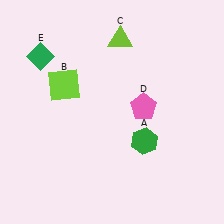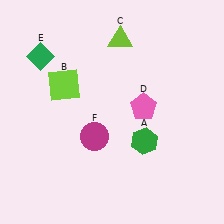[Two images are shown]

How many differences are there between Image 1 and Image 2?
There is 1 difference between the two images.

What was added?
A magenta circle (F) was added in Image 2.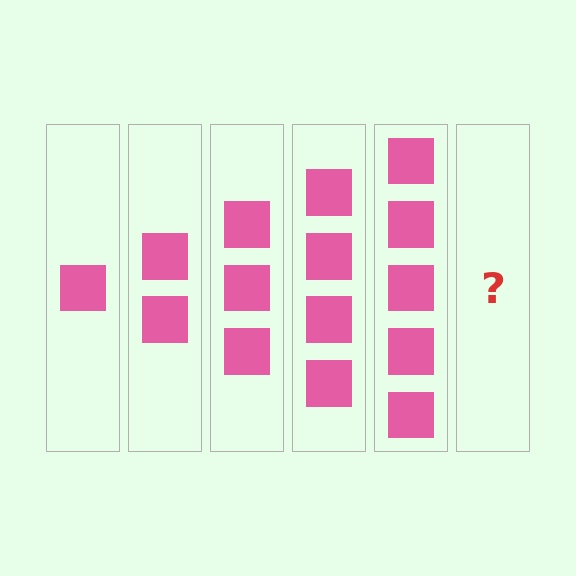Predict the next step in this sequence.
The next step is 6 squares.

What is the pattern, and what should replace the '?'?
The pattern is that each step adds one more square. The '?' should be 6 squares.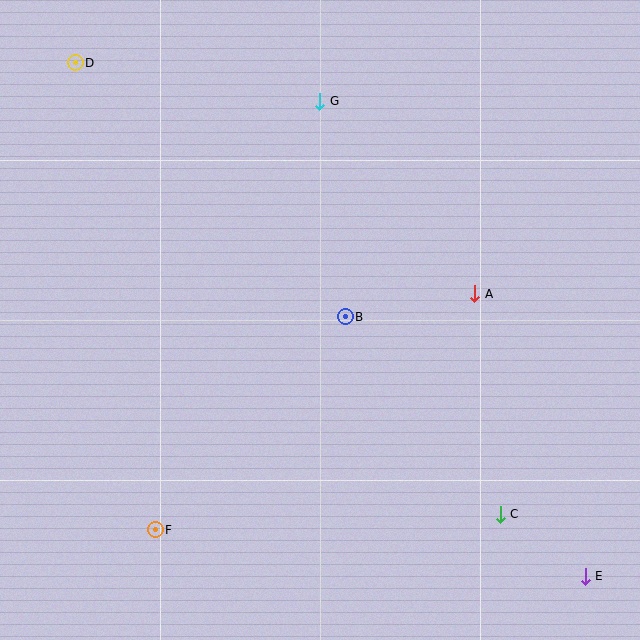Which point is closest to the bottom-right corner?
Point E is closest to the bottom-right corner.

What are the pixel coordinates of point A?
Point A is at (475, 294).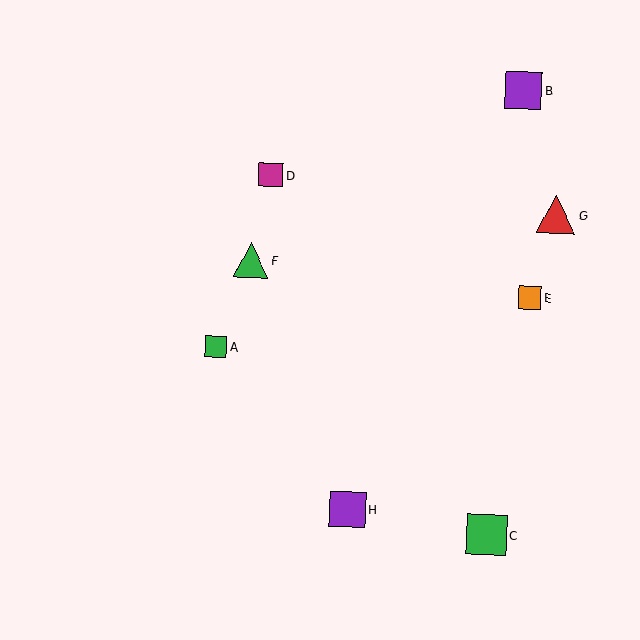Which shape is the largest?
The green square (labeled C) is the largest.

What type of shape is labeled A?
Shape A is a green square.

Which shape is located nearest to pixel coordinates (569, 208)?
The red triangle (labeled G) at (556, 214) is nearest to that location.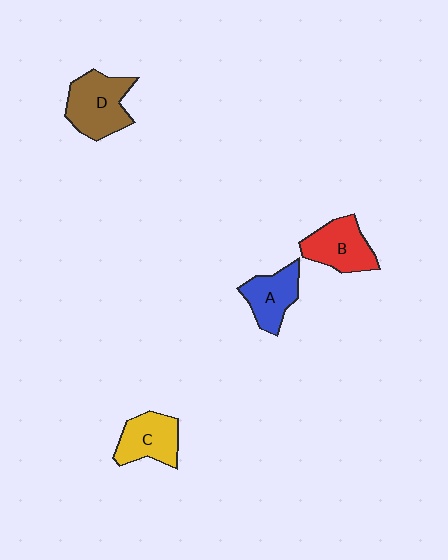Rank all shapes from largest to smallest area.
From largest to smallest: D (brown), B (red), C (yellow), A (blue).